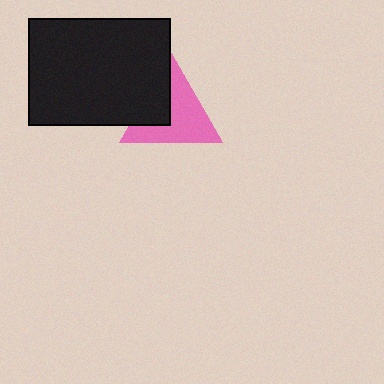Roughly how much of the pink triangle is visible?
Most of it is visible (roughly 68%).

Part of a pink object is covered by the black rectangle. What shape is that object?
It is a triangle.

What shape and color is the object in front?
The object in front is a black rectangle.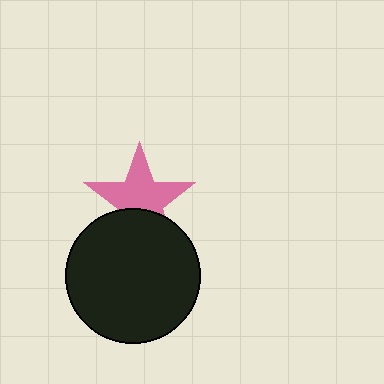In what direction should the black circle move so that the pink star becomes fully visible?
The black circle should move down. That is the shortest direction to clear the overlap and leave the pink star fully visible.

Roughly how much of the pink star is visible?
Most of it is visible (roughly 66%).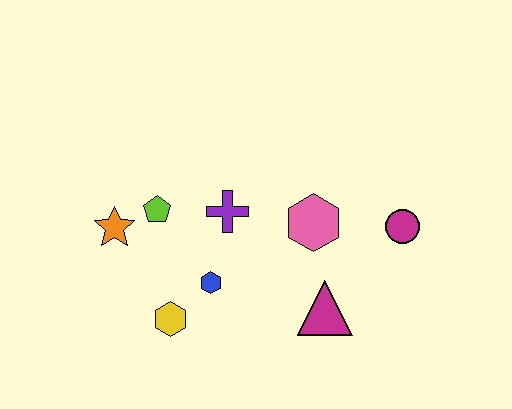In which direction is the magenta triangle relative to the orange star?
The magenta triangle is to the right of the orange star.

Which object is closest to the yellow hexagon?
The blue hexagon is closest to the yellow hexagon.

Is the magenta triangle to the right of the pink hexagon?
Yes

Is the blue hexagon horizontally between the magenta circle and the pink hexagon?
No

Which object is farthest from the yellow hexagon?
The magenta circle is farthest from the yellow hexagon.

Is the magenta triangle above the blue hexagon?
No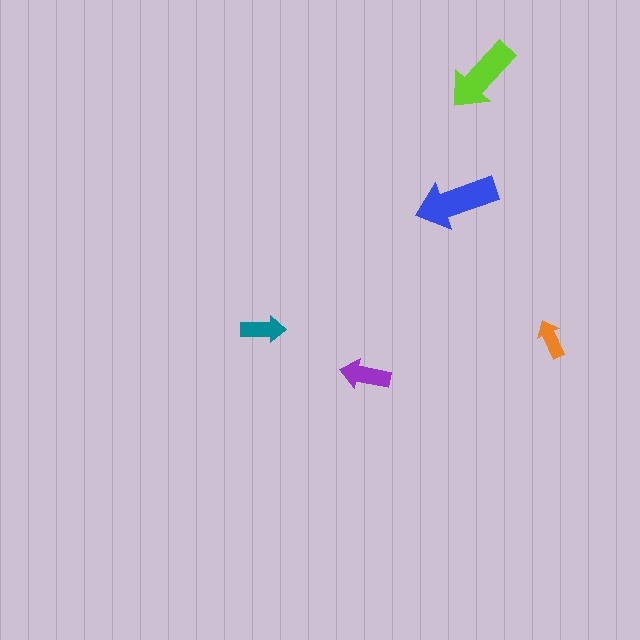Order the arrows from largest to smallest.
the blue one, the lime one, the purple one, the teal one, the orange one.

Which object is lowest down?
The purple arrow is bottommost.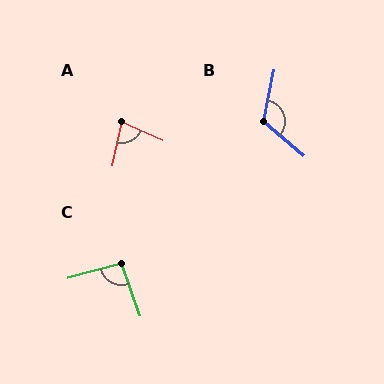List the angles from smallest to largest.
A (78°), C (94°), B (119°).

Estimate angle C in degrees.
Approximately 94 degrees.